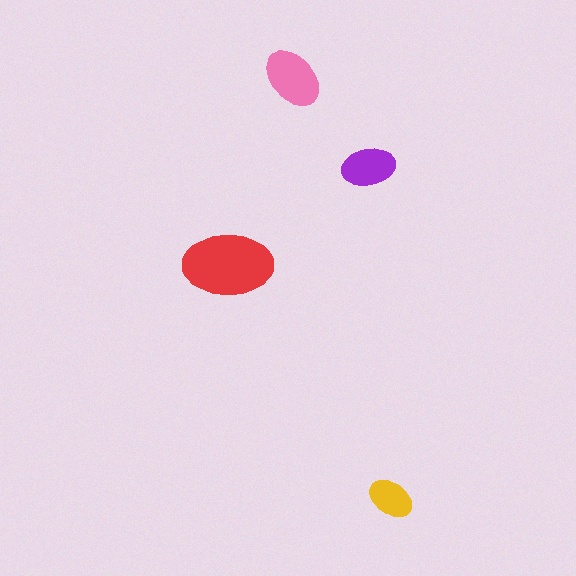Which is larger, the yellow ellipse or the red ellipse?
The red one.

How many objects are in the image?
There are 4 objects in the image.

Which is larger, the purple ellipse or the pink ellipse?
The pink one.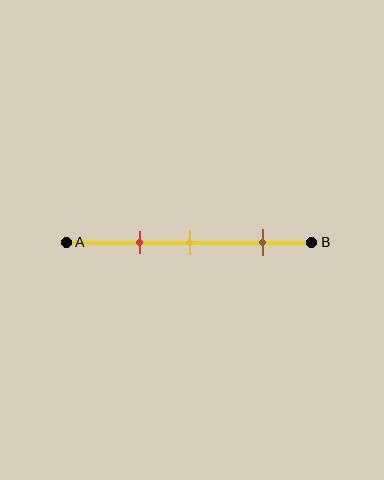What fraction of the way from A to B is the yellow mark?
The yellow mark is approximately 50% (0.5) of the way from A to B.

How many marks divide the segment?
There are 3 marks dividing the segment.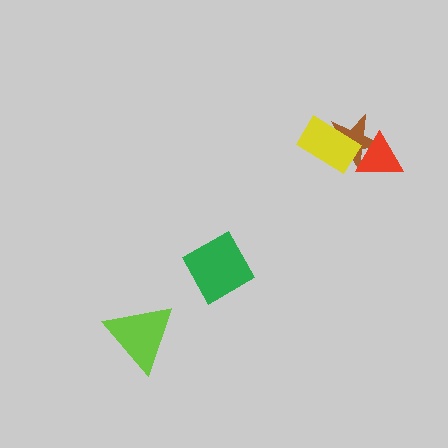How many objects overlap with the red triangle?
1 object overlaps with the red triangle.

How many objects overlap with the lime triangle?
0 objects overlap with the lime triangle.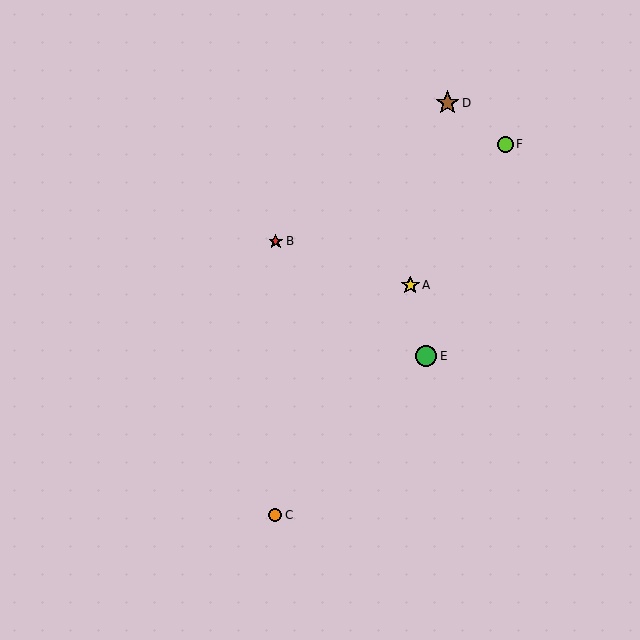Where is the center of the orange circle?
The center of the orange circle is at (275, 515).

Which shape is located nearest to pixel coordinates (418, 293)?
The yellow star (labeled A) at (410, 285) is nearest to that location.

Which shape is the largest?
The brown star (labeled D) is the largest.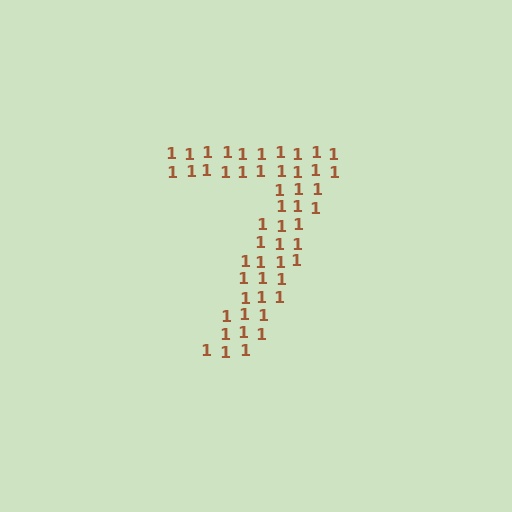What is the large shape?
The large shape is the digit 7.